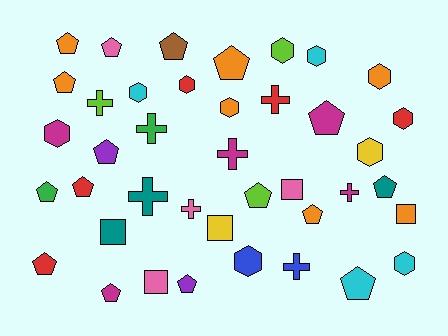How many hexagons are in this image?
There are 11 hexagons.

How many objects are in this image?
There are 40 objects.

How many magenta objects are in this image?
There are 5 magenta objects.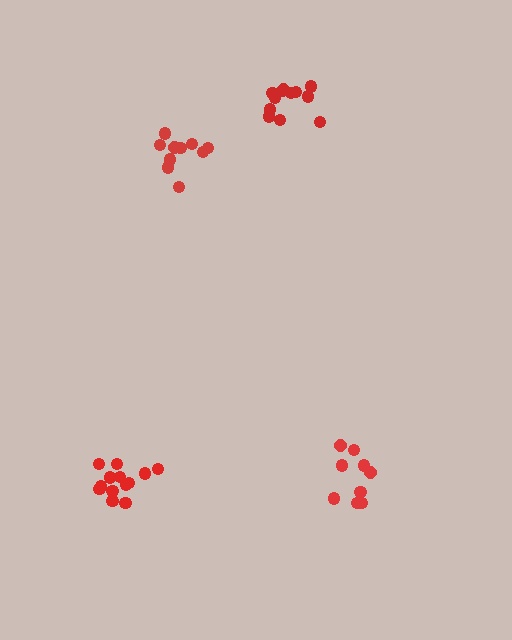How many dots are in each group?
Group 1: 13 dots, Group 2: 9 dots, Group 3: 10 dots, Group 4: 12 dots (44 total).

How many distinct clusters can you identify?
There are 4 distinct clusters.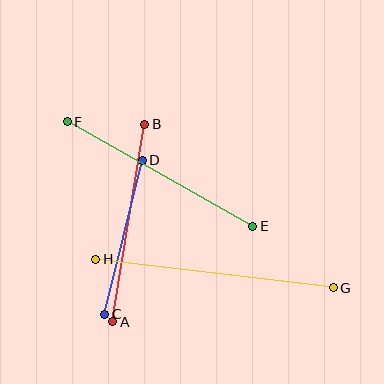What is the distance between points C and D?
The distance is approximately 158 pixels.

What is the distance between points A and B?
The distance is approximately 200 pixels.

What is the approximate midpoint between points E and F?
The midpoint is at approximately (160, 174) pixels.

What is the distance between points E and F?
The distance is approximately 213 pixels.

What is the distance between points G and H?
The distance is approximately 239 pixels.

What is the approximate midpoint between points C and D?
The midpoint is at approximately (123, 237) pixels.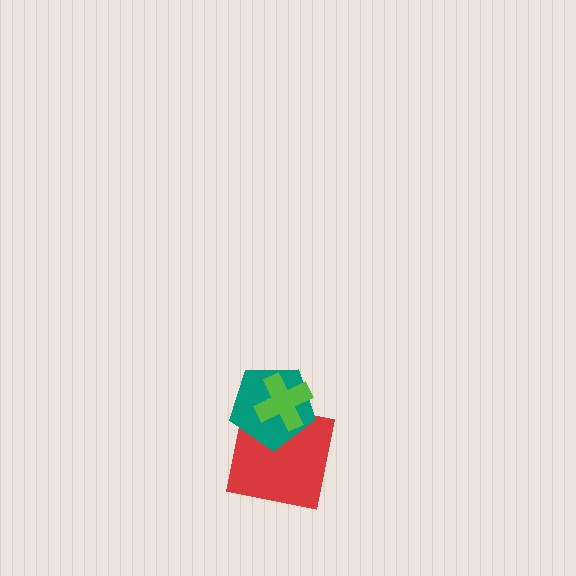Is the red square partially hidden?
Yes, it is partially covered by another shape.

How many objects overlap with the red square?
2 objects overlap with the red square.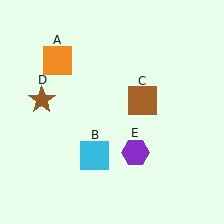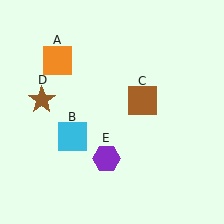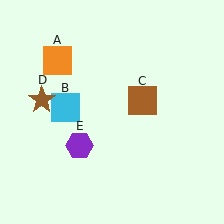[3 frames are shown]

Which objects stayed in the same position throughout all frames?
Orange square (object A) and brown square (object C) and brown star (object D) remained stationary.